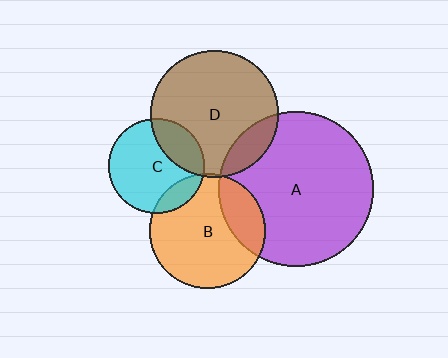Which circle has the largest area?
Circle A (purple).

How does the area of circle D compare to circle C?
Approximately 1.8 times.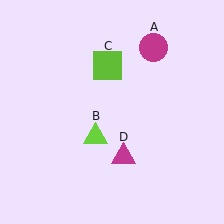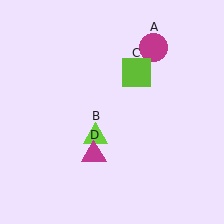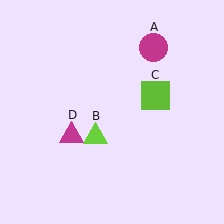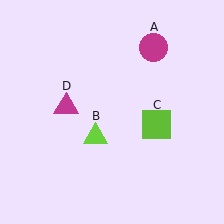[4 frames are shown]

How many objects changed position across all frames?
2 objects changed position: lime square (object C), magenta triangle (object D).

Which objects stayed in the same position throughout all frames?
Magenta circle (object A) and lime triangle (object B) remained stationary.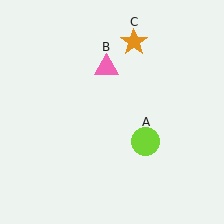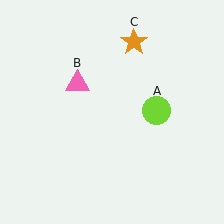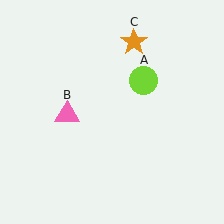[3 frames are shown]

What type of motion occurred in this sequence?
The lime circle (object A), pink triangle (object B) rotated counterclockwise around the center of the scene.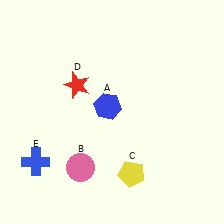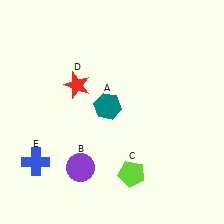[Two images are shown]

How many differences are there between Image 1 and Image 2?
There are 3 differences between the two images.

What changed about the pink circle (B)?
In Image 1, B is pink. In Image 2, it changed to purple.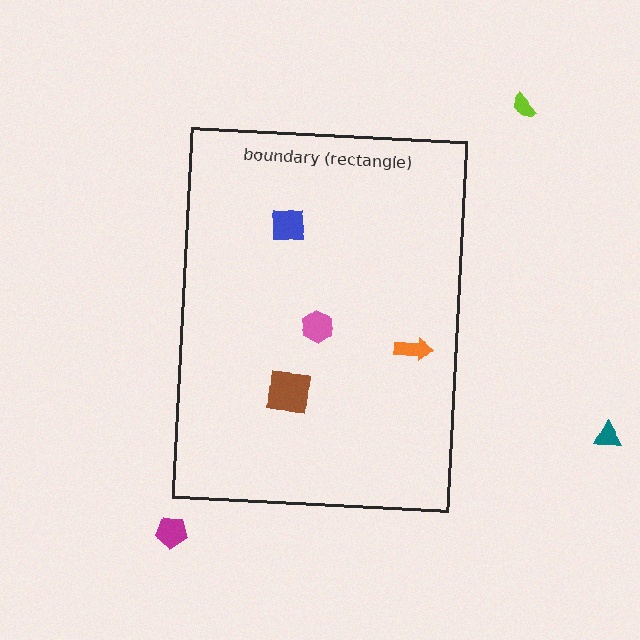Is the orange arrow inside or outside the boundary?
Inside.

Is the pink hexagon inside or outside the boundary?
Inside.